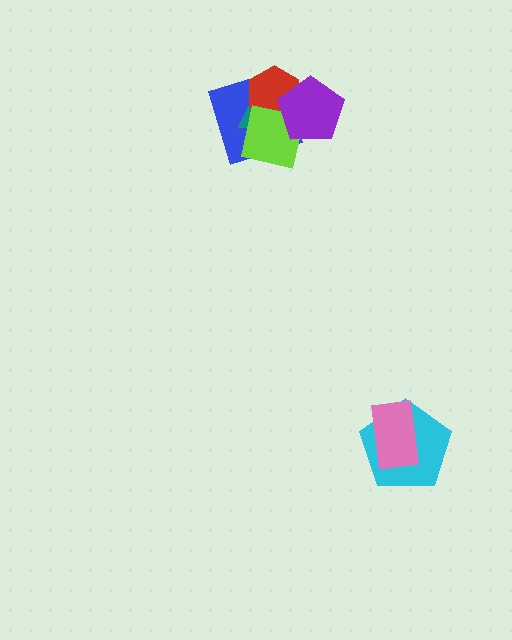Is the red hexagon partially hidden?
Yes, it is partially covered by another shape.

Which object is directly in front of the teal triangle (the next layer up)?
The red hexagon is directly in front of the teal triangle.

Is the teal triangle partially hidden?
Yes, it is partially covered by another shape.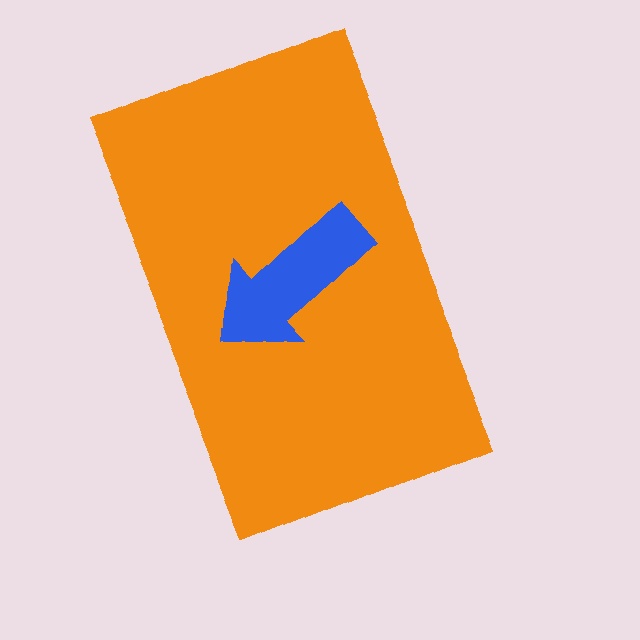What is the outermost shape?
The orange rectangle.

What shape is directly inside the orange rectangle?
The blue arrow.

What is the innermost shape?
The blue arrow.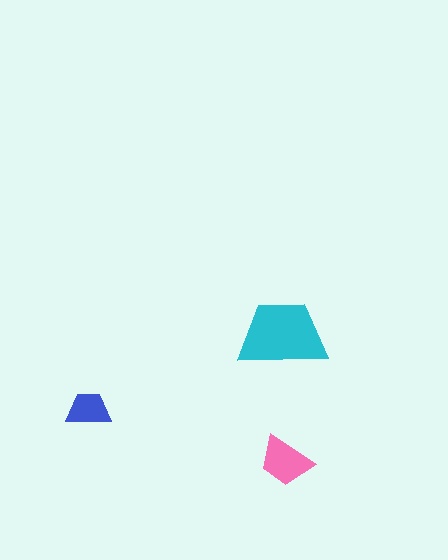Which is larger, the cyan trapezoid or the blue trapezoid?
The cyan one.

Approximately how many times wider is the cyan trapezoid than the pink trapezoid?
About 1.5 times wider.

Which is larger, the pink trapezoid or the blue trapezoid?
The pink one.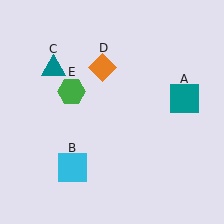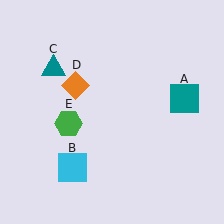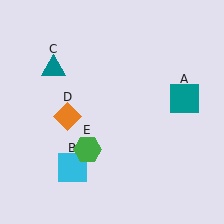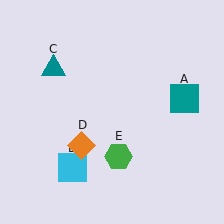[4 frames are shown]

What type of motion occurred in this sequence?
The orange diamond (object D), green hexagon (object E) rotated counterclockwise around the center of the scene.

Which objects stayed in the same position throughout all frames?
Teal square (object A) and cyan square (object B) and teal triangle (object C) remained stationary.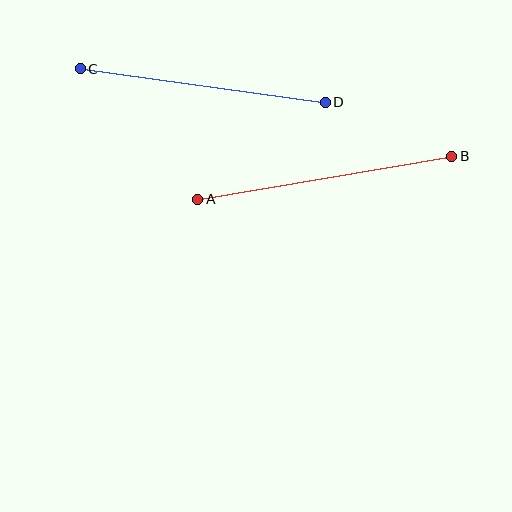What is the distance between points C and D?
The distance is approximately 247 pixels.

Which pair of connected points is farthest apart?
Points A and B are farthest apart.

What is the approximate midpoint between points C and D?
The midpoint is at approximately (203, 85) pixels.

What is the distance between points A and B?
The distance is approximately 258 pixels.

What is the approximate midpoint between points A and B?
The midpoint is at approximately (325, 178) pixels.